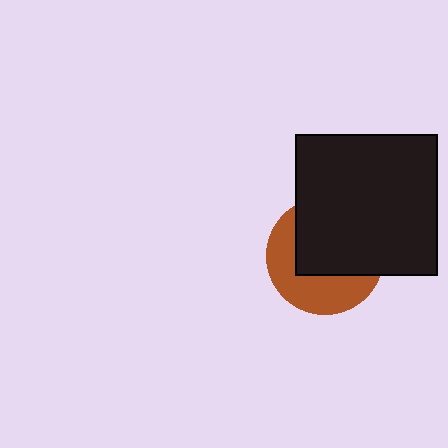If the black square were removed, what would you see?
You would see the complete brown circle.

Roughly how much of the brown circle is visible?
A small part of it is visible (roughly 44%).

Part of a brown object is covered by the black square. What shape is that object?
It is a circle.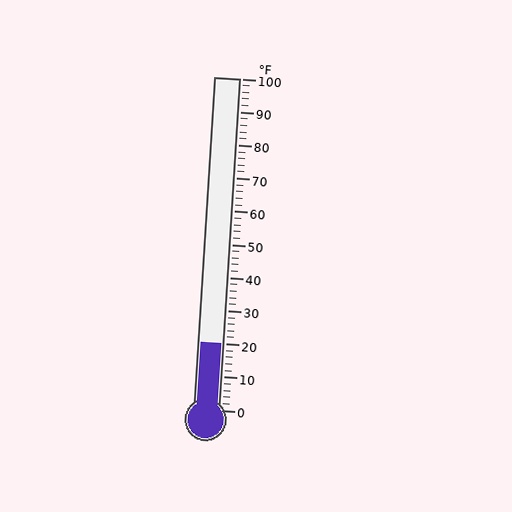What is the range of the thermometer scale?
The thermometer scale ranges from 0°F to 100°F.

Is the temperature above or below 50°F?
The temperature is below 50°F.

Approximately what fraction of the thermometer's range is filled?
The thermometer is filled to approximately 20% of its range.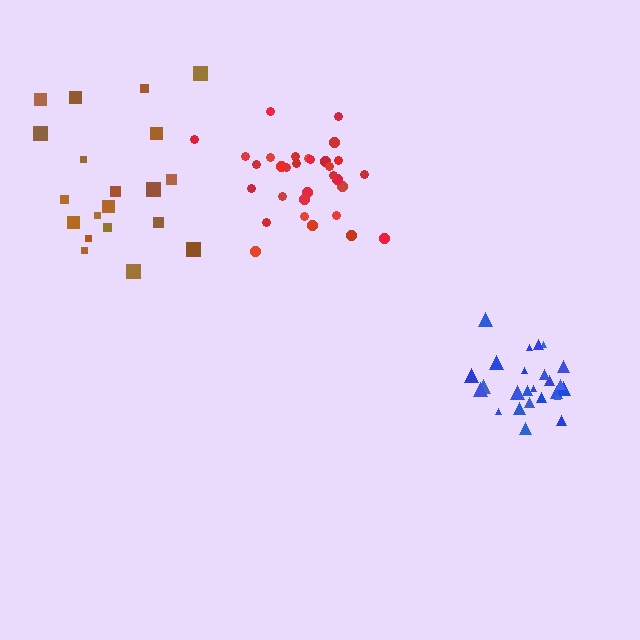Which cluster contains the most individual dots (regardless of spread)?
Red (31).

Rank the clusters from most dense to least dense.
blue, red, brown.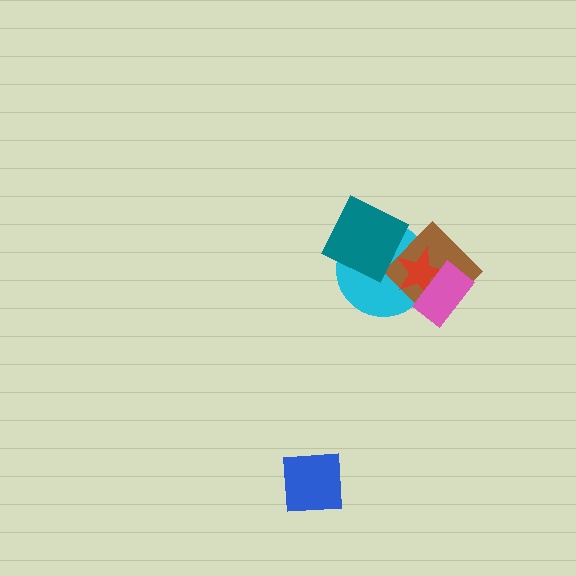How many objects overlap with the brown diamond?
3 objects overlap with the brown diamond.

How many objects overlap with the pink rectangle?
3 objects overlap with the pink rectangle.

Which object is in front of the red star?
The pink rectangle is in front of the red star.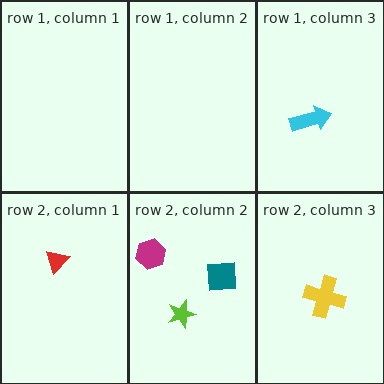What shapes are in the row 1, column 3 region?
The cyan arrow.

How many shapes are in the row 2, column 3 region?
1.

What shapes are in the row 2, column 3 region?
The yellow cross.